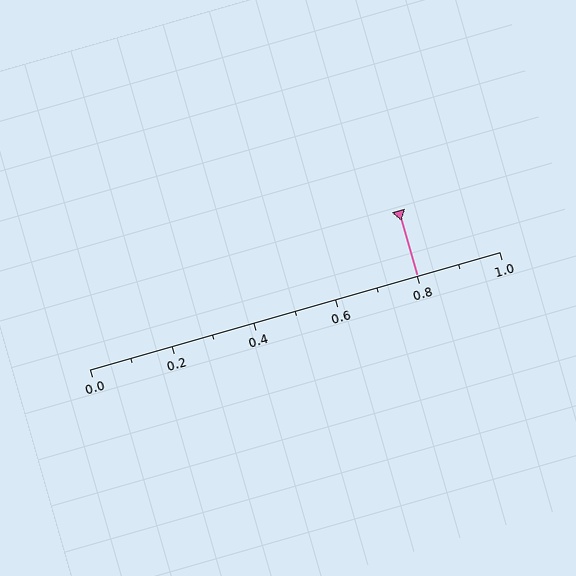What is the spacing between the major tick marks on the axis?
The major ticks are spaced 0.2 apart.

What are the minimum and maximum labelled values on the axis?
The axis runs from 0.0 to 1.0.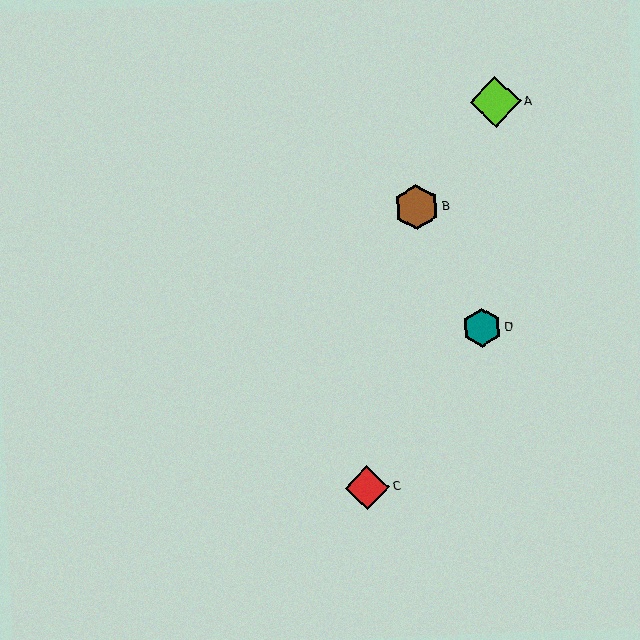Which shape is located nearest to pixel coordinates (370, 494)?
The red diamond (labeled C) at (367, 488) is nearest to that location.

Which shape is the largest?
The lime diamond (labeled A) is the largest.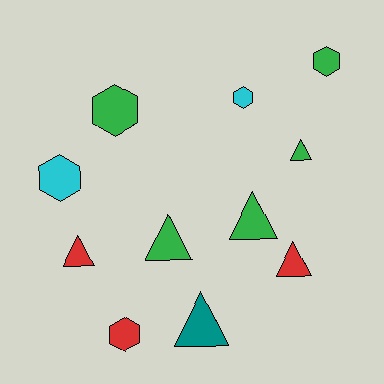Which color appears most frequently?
Green, with 5 objects.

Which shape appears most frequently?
Triangle, with 6 objects.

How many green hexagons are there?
There are 2 green hexagons.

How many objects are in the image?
There are 11 objects.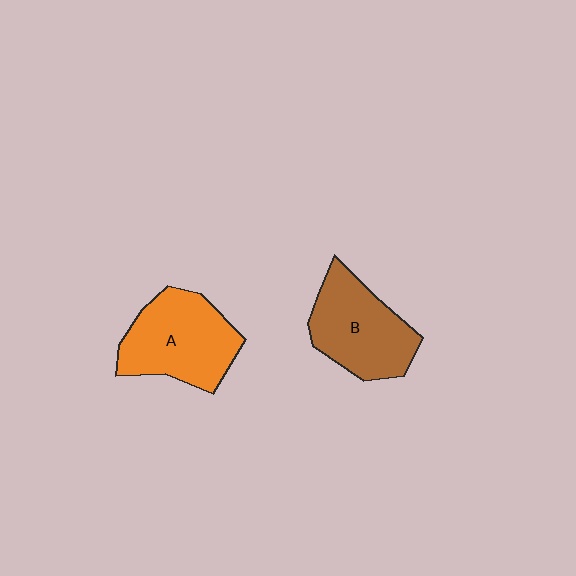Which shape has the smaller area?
Shape B (brown).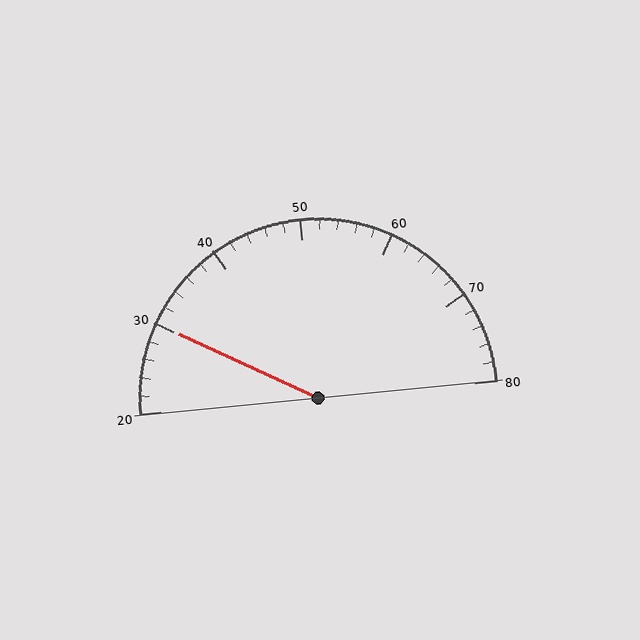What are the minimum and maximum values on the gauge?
The gauge ranges from 20 to 80.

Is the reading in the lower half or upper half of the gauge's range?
The reading is in the lower half of the range (20 to 80).